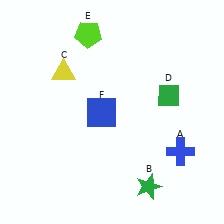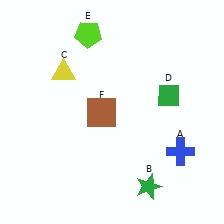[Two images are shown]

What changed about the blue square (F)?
In Image 1, F is blue. In Image 2, it changed to brown.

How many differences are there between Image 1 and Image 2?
There is 1 difference between the two images.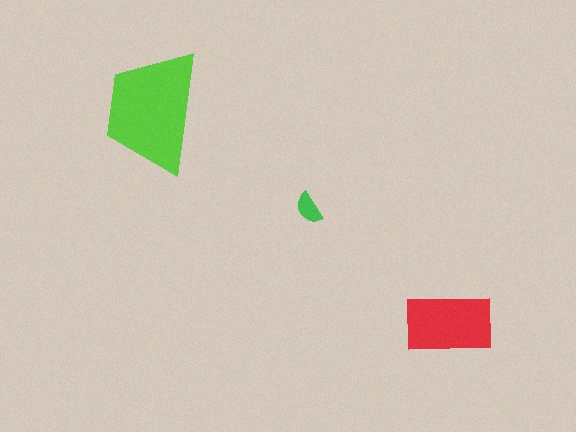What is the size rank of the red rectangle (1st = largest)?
2nd.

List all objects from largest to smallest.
The lime trapezoid, the red rectangle, the green semicircle.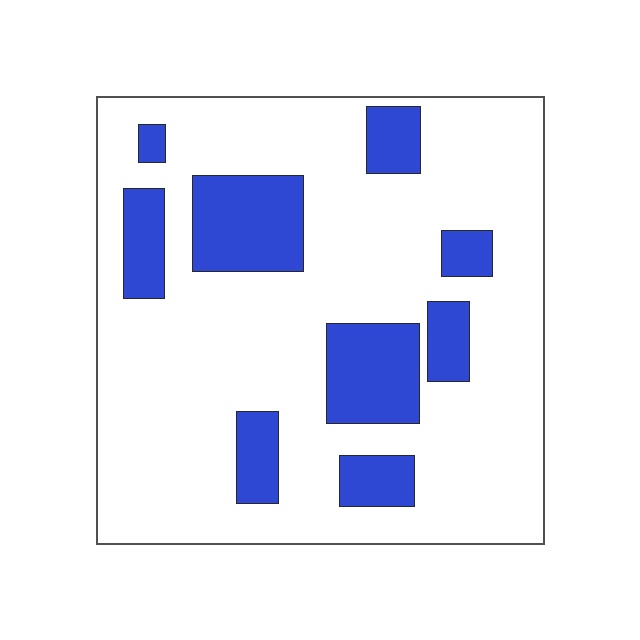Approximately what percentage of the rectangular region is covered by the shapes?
Approximately 20%.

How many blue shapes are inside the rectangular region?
9.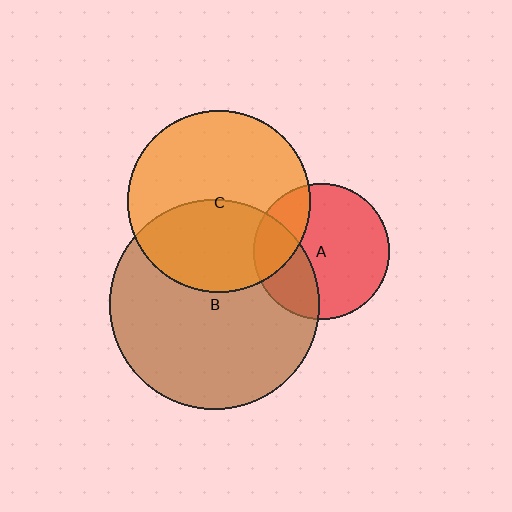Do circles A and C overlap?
Yes.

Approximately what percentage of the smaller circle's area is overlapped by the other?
Approximately 25%.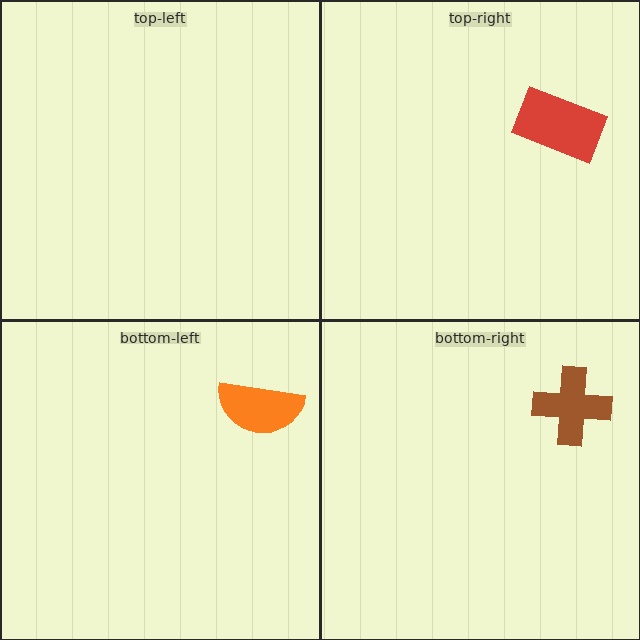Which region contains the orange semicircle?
The bottom-left region.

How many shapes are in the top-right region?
1.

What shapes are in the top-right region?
The red rectangle.